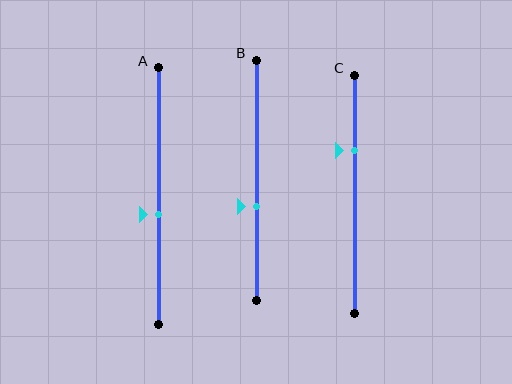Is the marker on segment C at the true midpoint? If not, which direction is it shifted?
No, the marker on segment C is shifted upward by about 18% of the segment length.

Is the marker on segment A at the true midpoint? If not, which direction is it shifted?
No, the marker on segment A is shifted downward by about 7% of the segment length.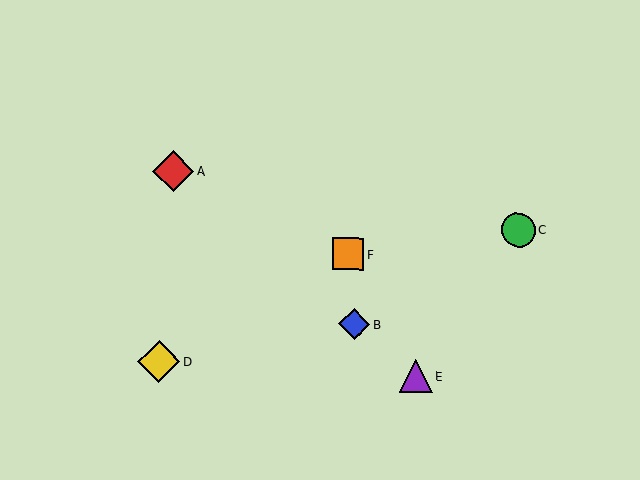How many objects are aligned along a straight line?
3 objects (A, B, E) are aligned along a straight line.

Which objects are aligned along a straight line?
Objects A, B, E are aligned along a straight line.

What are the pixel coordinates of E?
Object E is at (416, 377).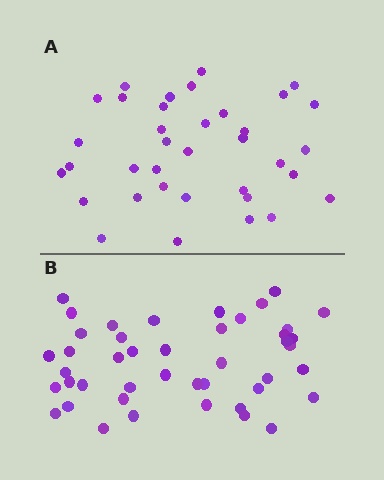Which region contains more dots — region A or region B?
Region B (the bottom region) has more dots.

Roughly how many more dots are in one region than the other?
Region B has roughly 8 or so more dots than region A.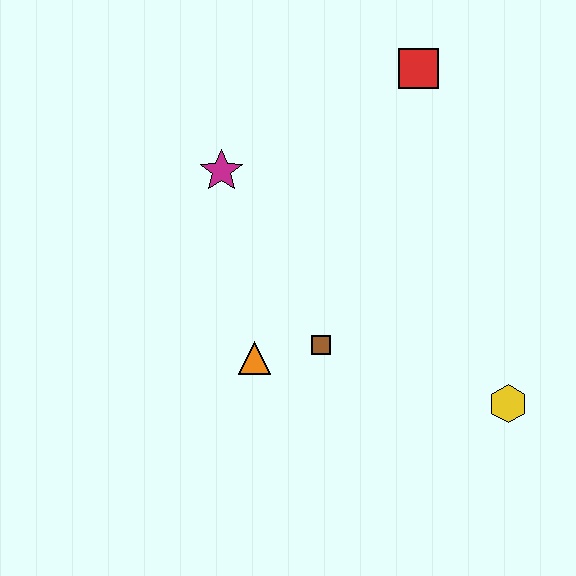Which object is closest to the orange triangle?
The brown square is closest to the orange triangle.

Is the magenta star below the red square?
Yes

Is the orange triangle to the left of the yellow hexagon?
Yes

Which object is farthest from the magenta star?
The yellow hexagon is farthest from the magenta star.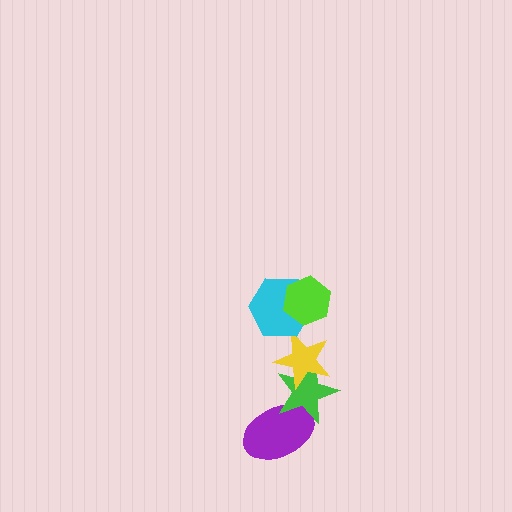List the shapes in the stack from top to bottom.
From top to bottom: the lime hexagon, the cyan hexagon, the yellow star, the green star, the purple ellipse.